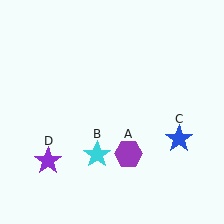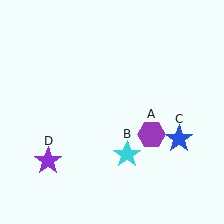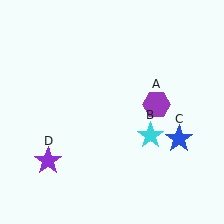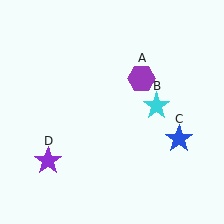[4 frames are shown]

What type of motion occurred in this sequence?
The purple hexagon (object A), cyan star (object B) rotated counterclockwise around the center of the scene.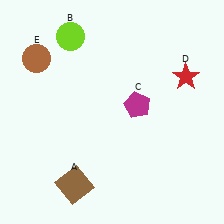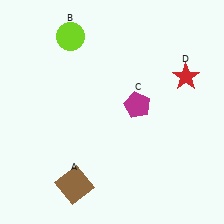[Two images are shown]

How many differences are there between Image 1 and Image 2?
There is 1 difference between the two images.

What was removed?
The brown circle (E) was removed in Image 2.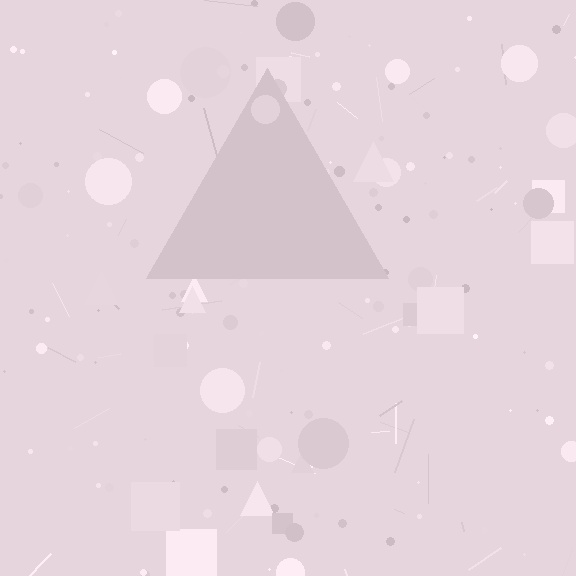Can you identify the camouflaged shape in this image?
The camouflaged shape is a triangle.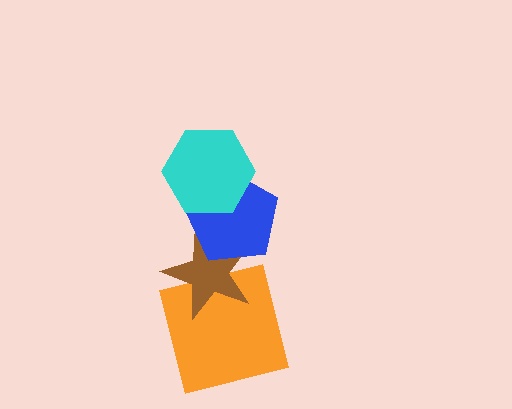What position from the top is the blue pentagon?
The blue pentagon is 2nd from the top.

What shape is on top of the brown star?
The blue pentagon is on top of the brown star.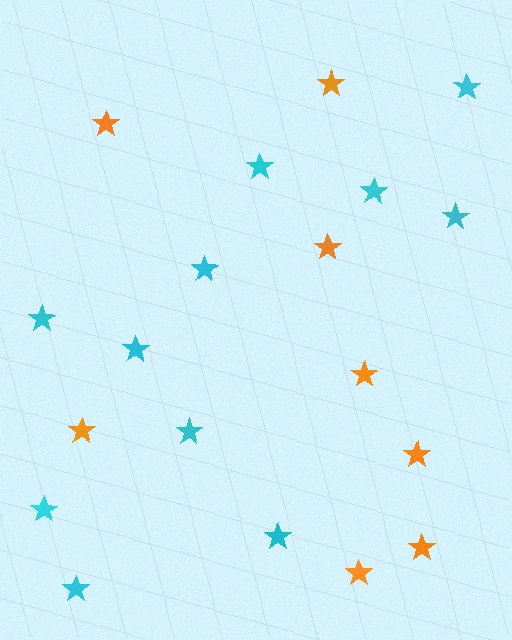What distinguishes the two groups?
There are 2 groups: one group of cyan stars (11) and one group of orange stars (8).